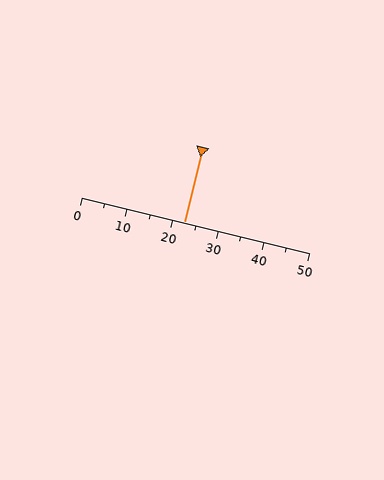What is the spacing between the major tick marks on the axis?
The major ticks are spaced 10 apart.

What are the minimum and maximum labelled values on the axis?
The axis runs from 0 to 50.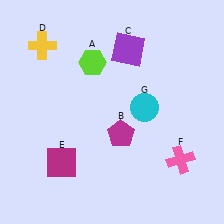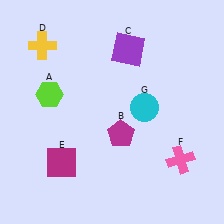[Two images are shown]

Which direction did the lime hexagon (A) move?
The lime hexagon (A) moved left.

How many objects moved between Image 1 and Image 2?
1 object moved between the two images.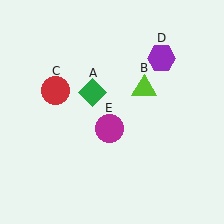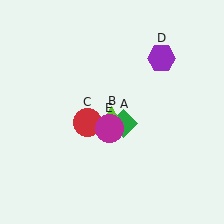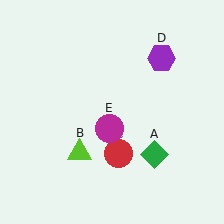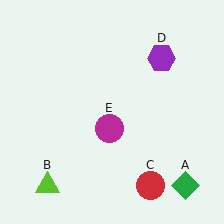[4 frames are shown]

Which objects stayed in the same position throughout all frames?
Purple hexagon (object D) and magenta circle (object E) remained stationary.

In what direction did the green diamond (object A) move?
The green diamond (object A) moved down and to the right.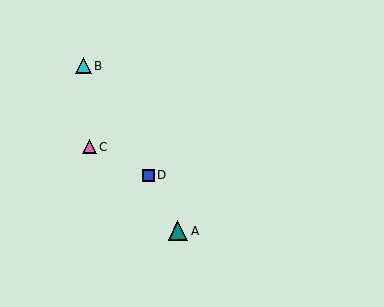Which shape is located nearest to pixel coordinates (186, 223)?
The teal triangle (labeled A) at (178, 231) is nearest to that location.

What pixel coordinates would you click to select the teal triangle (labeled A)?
Click at (178, 231) to select the teal triangle A.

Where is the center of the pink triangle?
The center of the pink triangle is at (90, 147).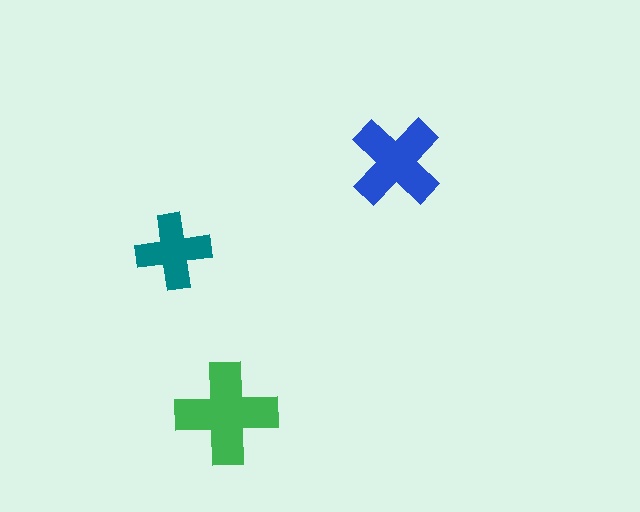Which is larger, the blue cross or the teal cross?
The blue one.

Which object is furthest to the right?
The blue cross is rightmost.